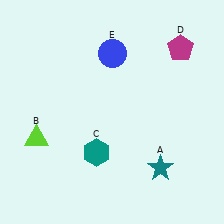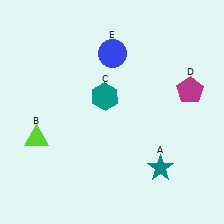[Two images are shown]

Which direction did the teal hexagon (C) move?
The teal hexagon (C) moved up.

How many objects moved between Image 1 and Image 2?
2 objects moved between the two images.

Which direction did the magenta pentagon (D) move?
The magenta pentagon (D) moved down.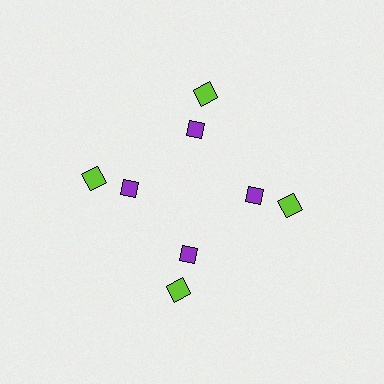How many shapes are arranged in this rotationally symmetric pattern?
There are 8 shapes, arranged in 4 groups of 2.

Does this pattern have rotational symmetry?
Yes, this pattern has 4-fold rotational symmetry. It looks the same after rotating 90 degrees around the center.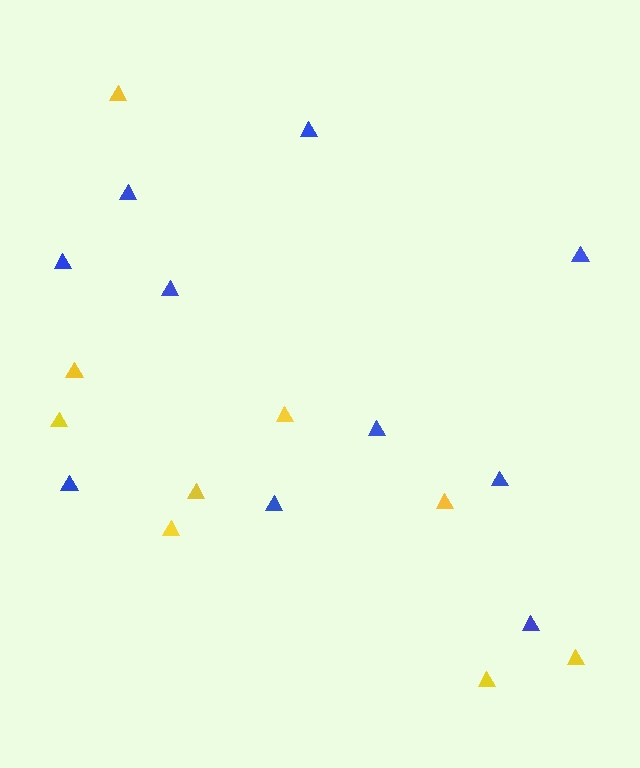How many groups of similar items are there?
There are 2 groups: one group of yellow triangles (9) and one group of blue triangles (10).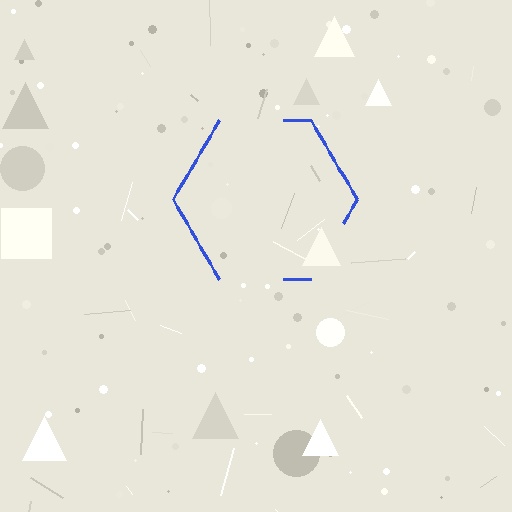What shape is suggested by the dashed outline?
The dashed outline suggests a hexagon.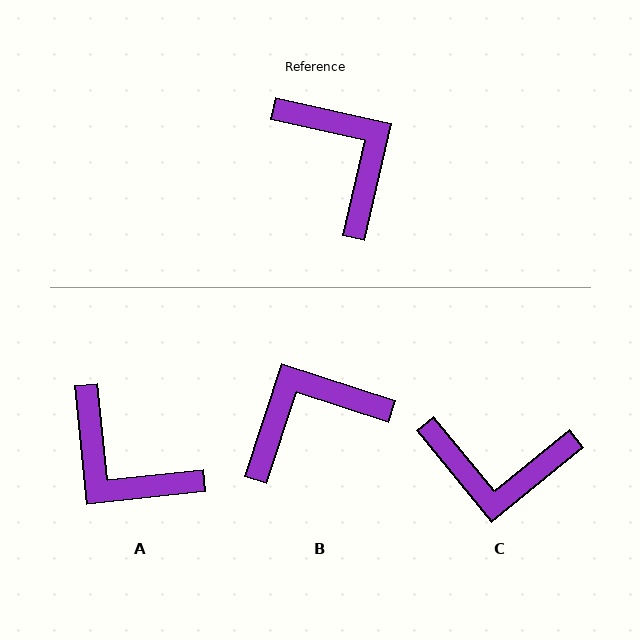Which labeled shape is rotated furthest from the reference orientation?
A, about 161 degrees away.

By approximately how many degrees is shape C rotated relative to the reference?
Approximately 128 degrees clockwise.